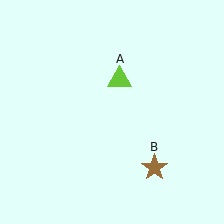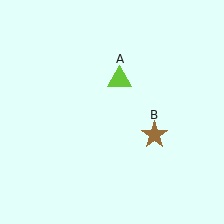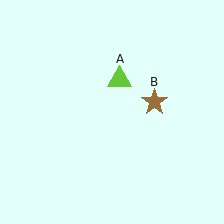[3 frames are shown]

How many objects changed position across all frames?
1 object changed position: brown star (object B).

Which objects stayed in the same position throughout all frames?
Lime triangle (object A) remained stationary.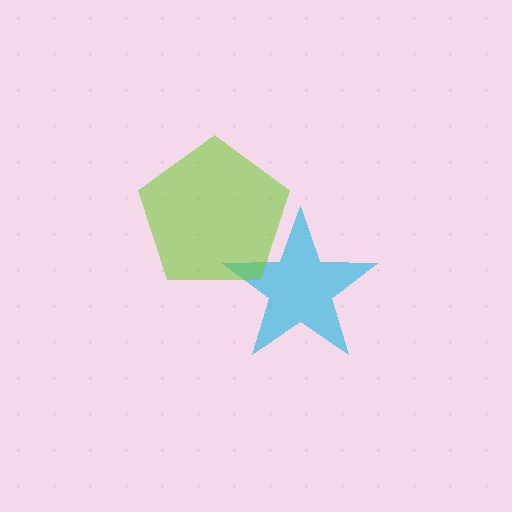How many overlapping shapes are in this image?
There are 2 overlapping shapes in the image.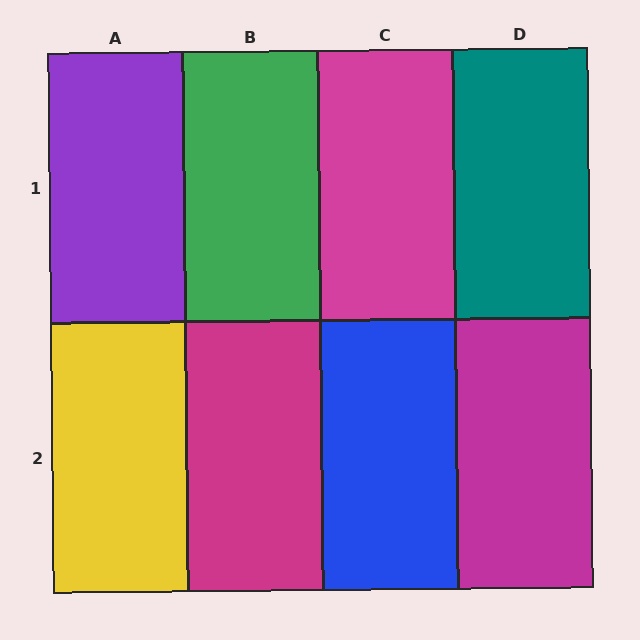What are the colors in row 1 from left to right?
Purple, green, magenta, teal.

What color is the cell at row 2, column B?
Magenta.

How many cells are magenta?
3 cells are magenta.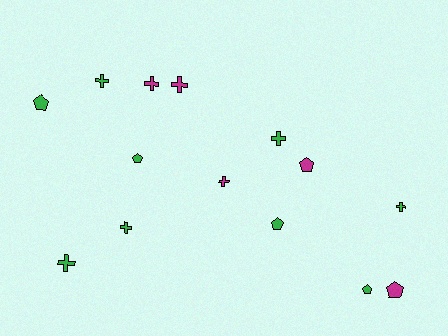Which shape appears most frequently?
Cross, with 8 objects.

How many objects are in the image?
There are 14 objects.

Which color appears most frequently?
Green, with 9 objects.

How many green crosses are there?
There are 5 green crosses.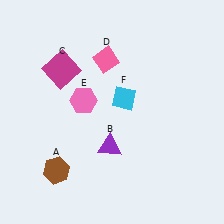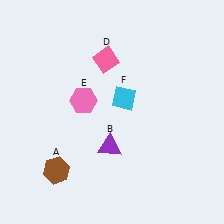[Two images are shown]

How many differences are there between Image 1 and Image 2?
There is 1 difference between the two images.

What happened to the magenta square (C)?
The magenta square (C) was removed in Image 2. It was in the top-left area of Image 1.